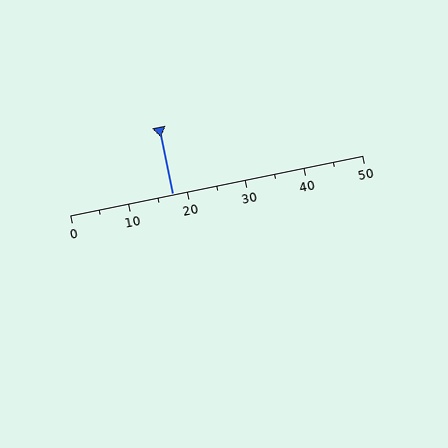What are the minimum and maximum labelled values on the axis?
The axis runs from 0 to 50.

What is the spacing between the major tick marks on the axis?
The major ticks are spaced 10 apart.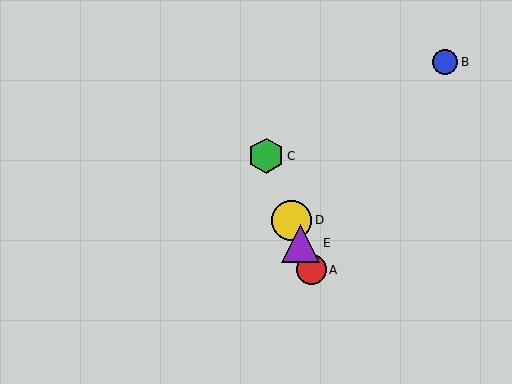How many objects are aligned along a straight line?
4 objects (A, C, D, E) are aligned along a straight line.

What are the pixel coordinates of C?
Object C is at (266, 156).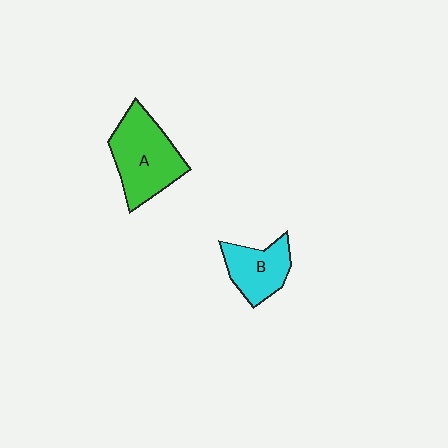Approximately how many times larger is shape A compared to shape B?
Approximately 1.6 times.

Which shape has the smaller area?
Shape B (cyan).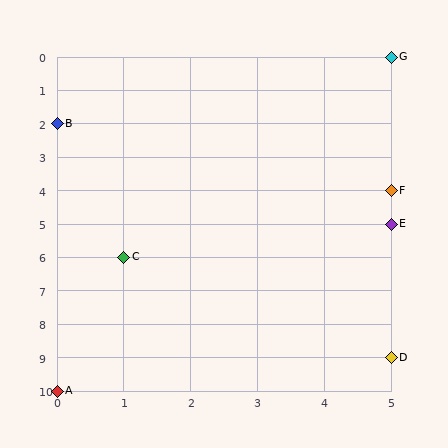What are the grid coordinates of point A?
Point A is at grid coordinates (0, 10).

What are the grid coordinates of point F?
Point F is at grid coordinates (5, 4).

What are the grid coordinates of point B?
Point B is at grid coordinates (0, 2).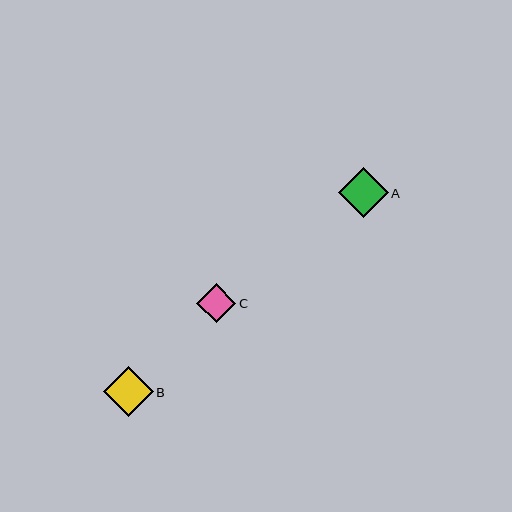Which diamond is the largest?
Diamond B is the largest with a size of approximately 50 pixels.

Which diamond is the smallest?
Diamond C is the smallest with a size of approximately 39 pixels.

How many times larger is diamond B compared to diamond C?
Diamond B is approximately 1.3 times the size of diamond C.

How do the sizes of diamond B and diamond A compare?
Diamond B and diamond A are approximately the same size.